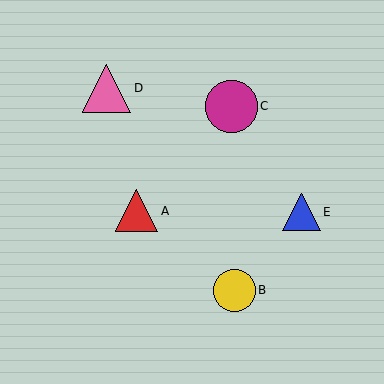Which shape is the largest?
The magenta circle (labeled C) is the largest.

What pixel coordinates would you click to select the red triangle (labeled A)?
Click at (136, 211) to select the red triangle A.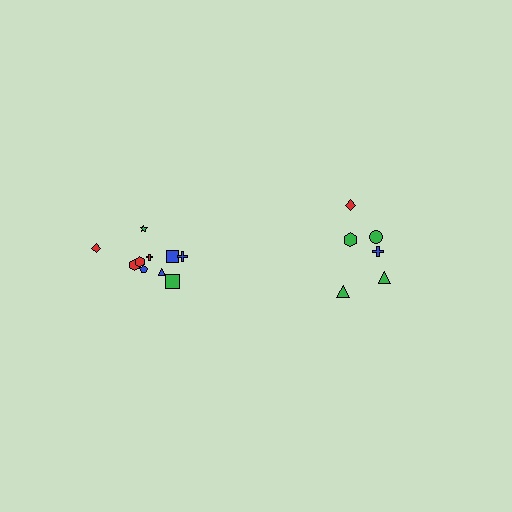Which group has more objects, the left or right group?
The left group.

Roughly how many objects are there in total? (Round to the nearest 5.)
Roughly 15 objects in total.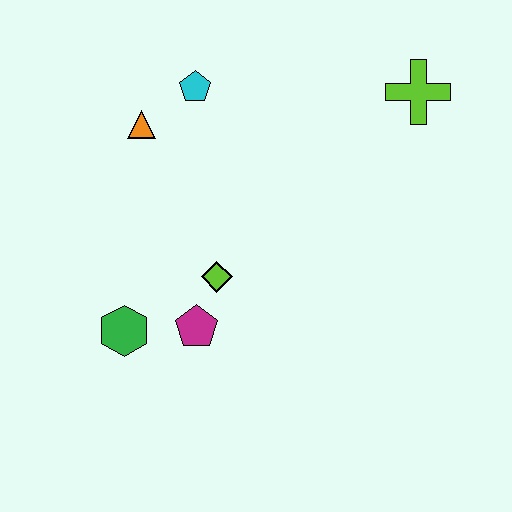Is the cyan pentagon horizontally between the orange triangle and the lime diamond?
Yes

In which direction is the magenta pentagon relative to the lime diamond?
The magenta pentagon is below the lime diamond.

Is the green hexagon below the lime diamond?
Yes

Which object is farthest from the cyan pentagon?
The green hexagon is farthest from the cyan pentagon.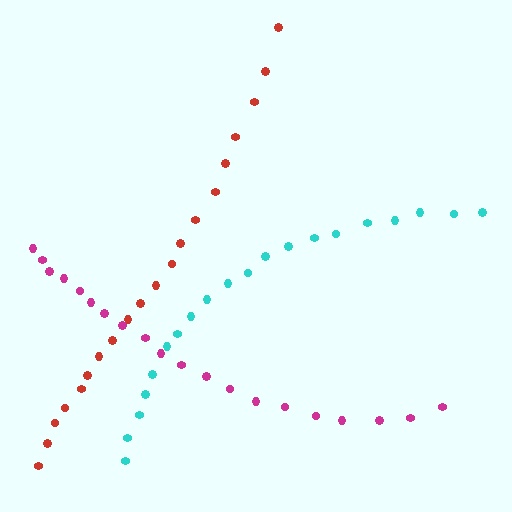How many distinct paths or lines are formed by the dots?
There are 3 distinct paths.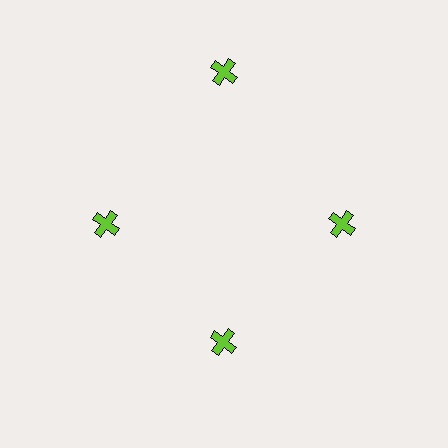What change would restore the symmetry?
The symmetry would be restored by moving it inward, back onto the ring so that all 4 crosses sit at equal angles and equal distance from the center.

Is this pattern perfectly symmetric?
No. The 4 lime crosses are arranged in a ring, but one element near the 12 o'clock position is pushed outward from the center, breaking the 4-fold rotational symmetry.